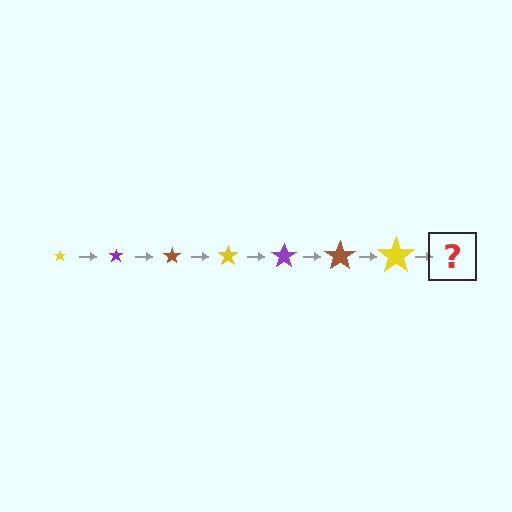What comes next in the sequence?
The next element should be a purple star, larger than the previous one.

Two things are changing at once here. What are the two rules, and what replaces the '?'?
The two rules are that the star grows larger each step and the color cycles through yellow, purple, and brown. The '?' should be a purple star, larger than the previous one.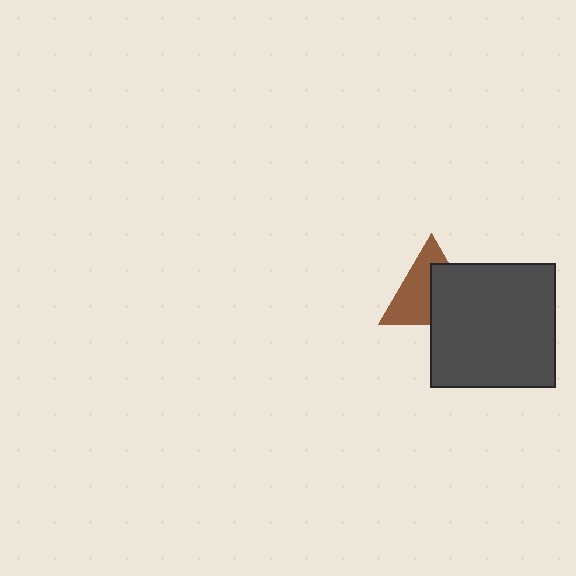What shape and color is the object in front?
The object in front is a dark gray square.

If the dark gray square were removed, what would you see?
You would see the complete brown triangle.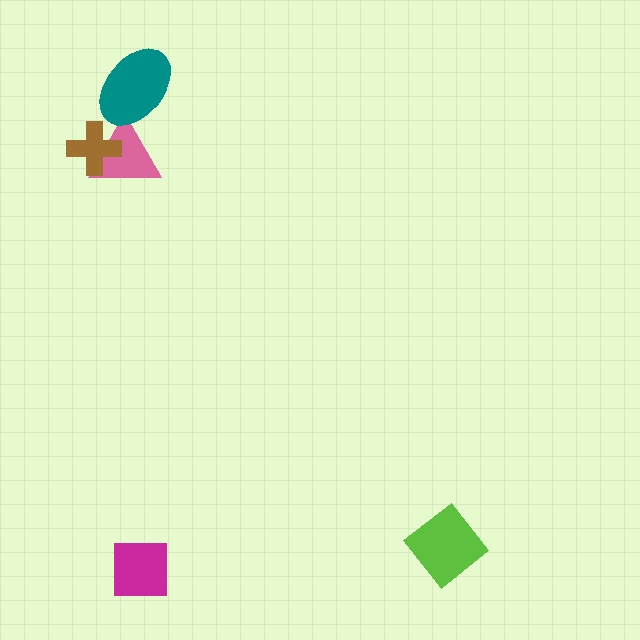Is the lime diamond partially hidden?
No, no other shape covers it.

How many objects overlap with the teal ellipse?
1 object overlaps with the teal ellipse.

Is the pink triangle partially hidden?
Yes, it is partially covered by another shape.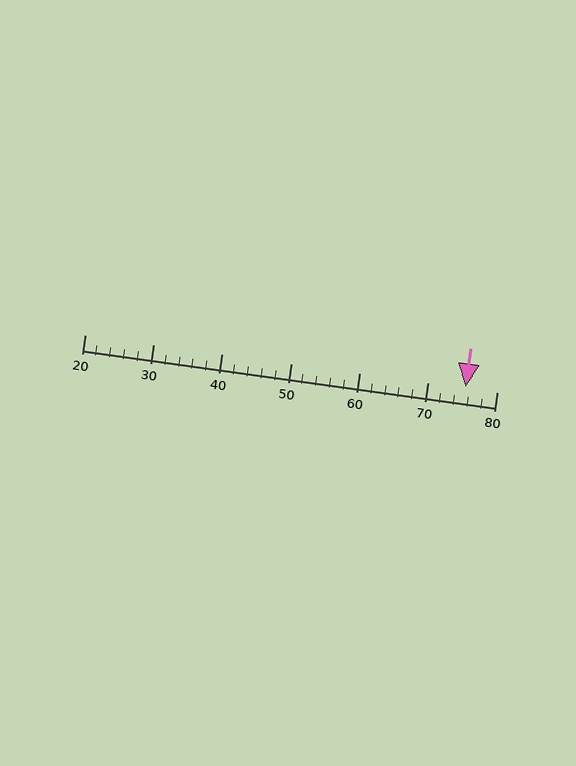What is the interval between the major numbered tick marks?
The major tick marks are spaced 10 units apart.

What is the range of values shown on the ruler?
The ruler shows values from 20 to 80.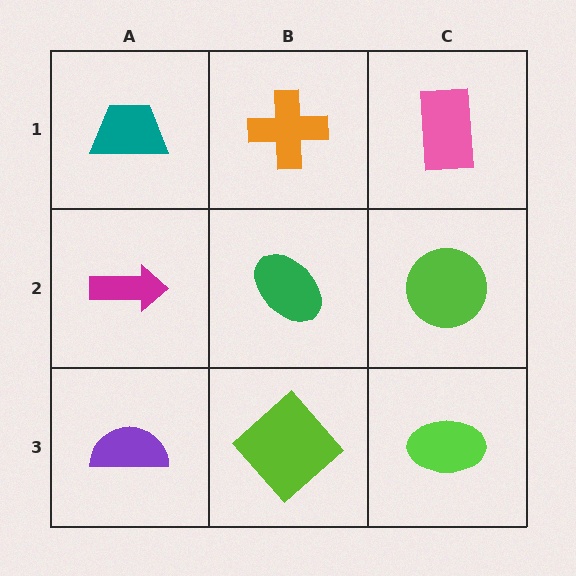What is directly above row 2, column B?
An orange cross.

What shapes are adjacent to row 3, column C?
A lime circle (row 2, column C), a lime diamond (row 3, column B).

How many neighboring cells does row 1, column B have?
3.